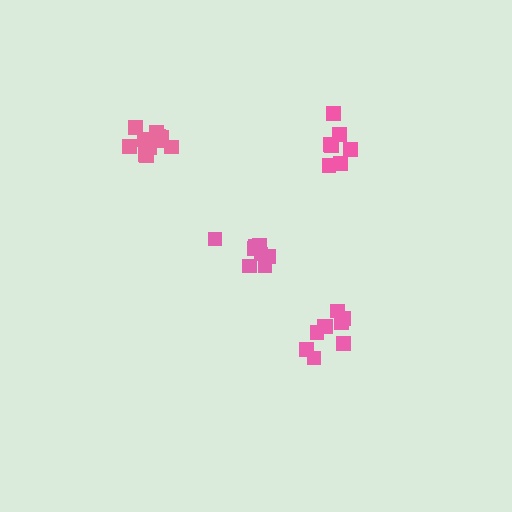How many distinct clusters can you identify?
There are 4 distinct clusters.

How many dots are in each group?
Group 1: 9 dots, Group 2: 9 dots, Group 3: 7 dots, Group 4: 11 dots (36 total).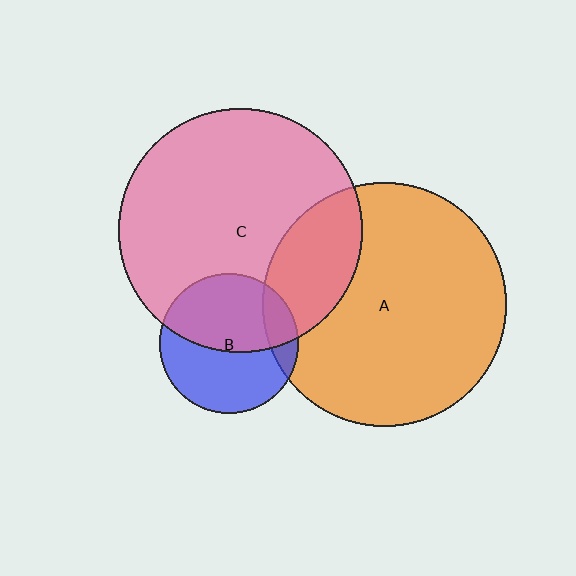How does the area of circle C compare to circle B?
Approximately 3.1 times.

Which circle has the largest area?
Circle A (orange).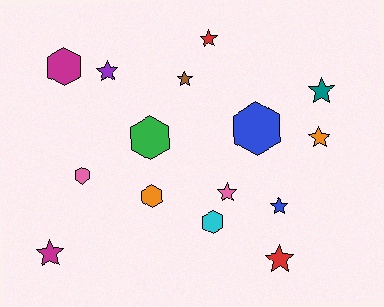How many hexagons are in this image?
There are 6 hexagons.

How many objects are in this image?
There are 15 objects.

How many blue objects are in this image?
There are 2 blue objects.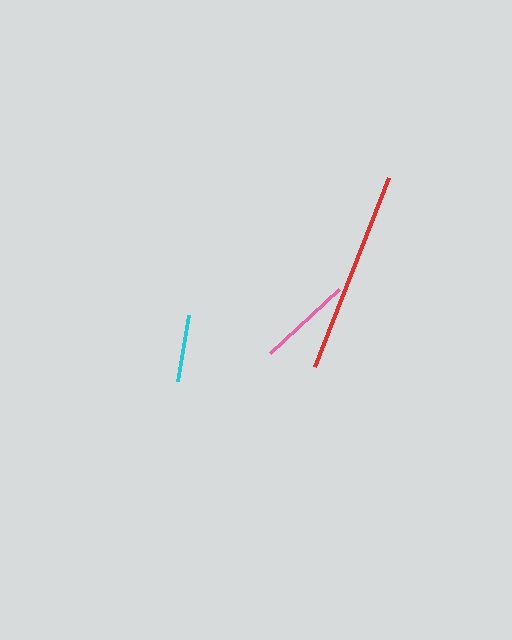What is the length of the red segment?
The red segment is approximately 204 pixels long.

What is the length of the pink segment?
The pink segment is approximately 94 pixels long.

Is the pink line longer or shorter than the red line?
The red line is longer than the pink line.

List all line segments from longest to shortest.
From longest to shortest: red, pink, cyan.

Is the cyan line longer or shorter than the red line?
The red line is longer than the cyan line.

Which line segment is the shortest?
The cyan line is the shortest at approximately 67 pixels.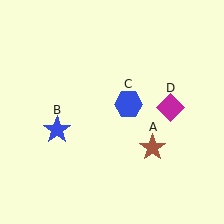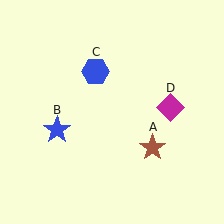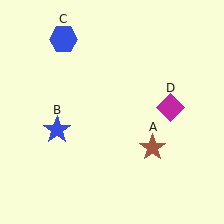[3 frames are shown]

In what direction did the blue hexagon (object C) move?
The blue hexagon (object C) moved up and to the left.